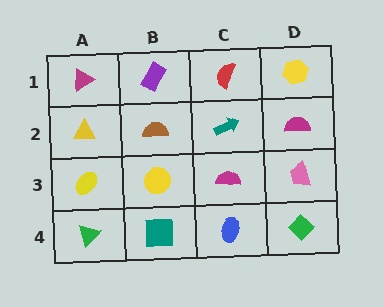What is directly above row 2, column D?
A yellow hexagon.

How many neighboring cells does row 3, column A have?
3.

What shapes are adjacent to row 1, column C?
A teal arrow (row 2, column C), a purple rectangle (row 1, column B), a yellow hexagon (row 1, column D).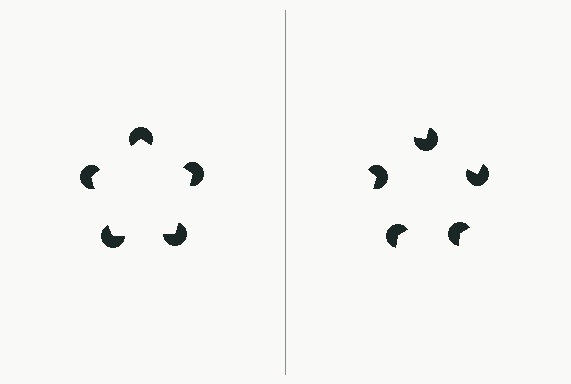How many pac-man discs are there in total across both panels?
10 — 5 on each side.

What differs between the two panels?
The pac-man discs are positioned identically on both sides; only the wedge orientations differ. On the left they align to a pentagon; on the right they are misaligned.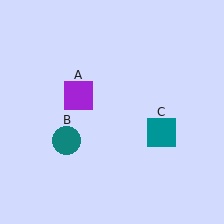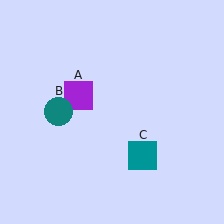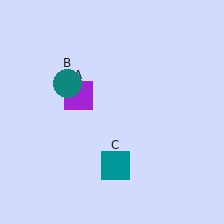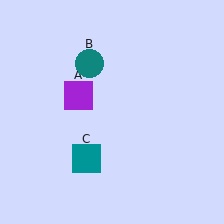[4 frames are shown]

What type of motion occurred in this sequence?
The teal circle (object B), teal square (object C) rotated clockwise around the center of the scene.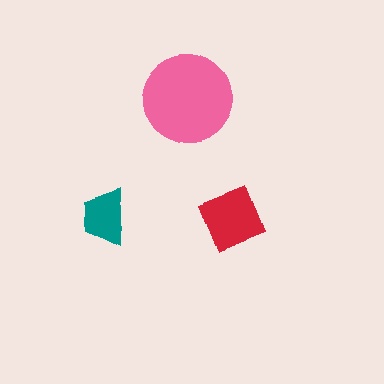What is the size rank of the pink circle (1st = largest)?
1st.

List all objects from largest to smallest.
The pink circle, the red square, the teal trapezoid.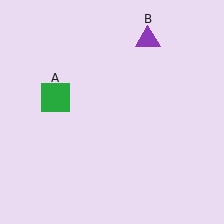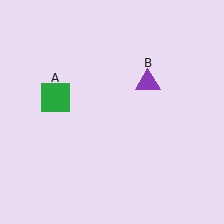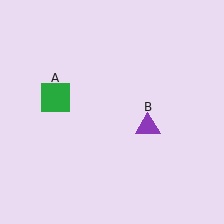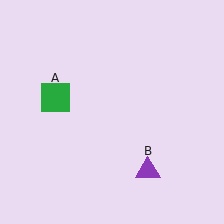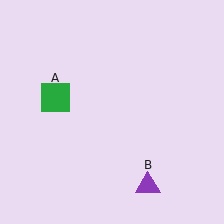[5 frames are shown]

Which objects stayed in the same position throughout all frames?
Green square (object A) remained stationary.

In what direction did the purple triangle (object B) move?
The purple triangle (object B) moved down.